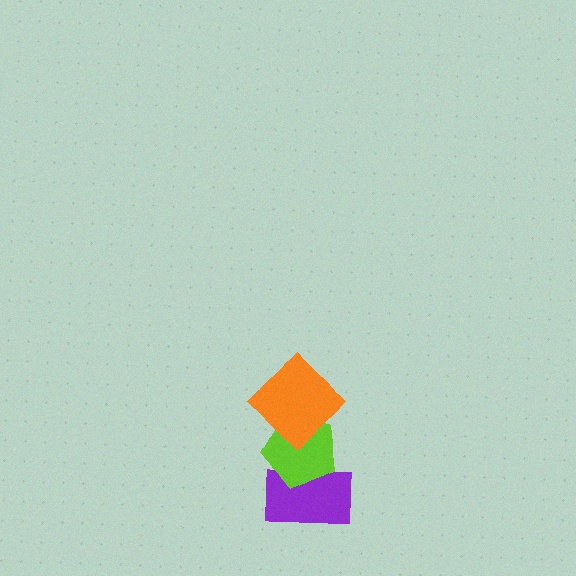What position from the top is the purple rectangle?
The purple rectangle is 3rd from the top.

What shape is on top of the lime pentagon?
The orange diamond is on top of the lime pentagon.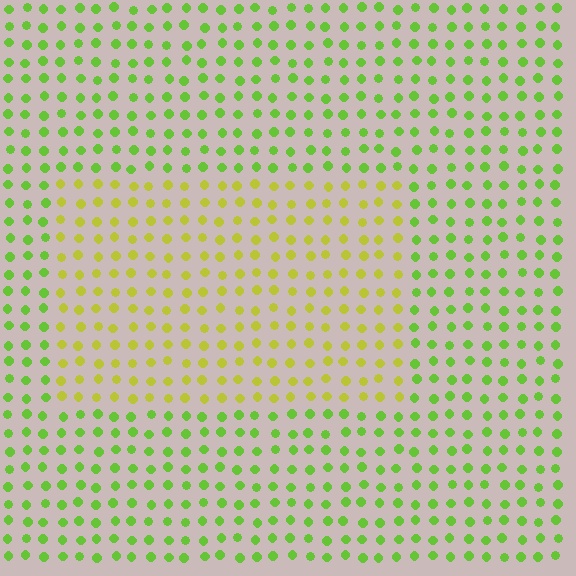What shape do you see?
I see a rectangle.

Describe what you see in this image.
The image is filled with small lime elements in a uniform arrangement. A rectangle-shaped region is visible where the elements are tinted to a slightly different hue, forming a subtle color boundary.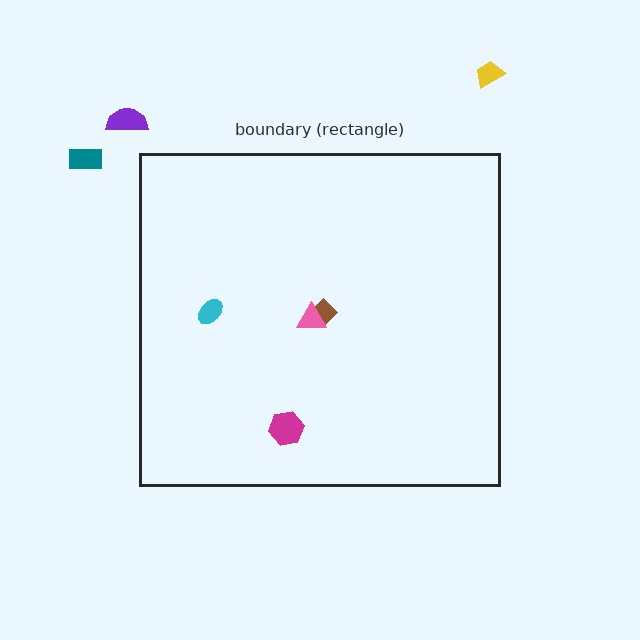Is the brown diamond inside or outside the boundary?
Inside.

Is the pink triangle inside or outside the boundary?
Inside.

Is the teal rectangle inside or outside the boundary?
Outside.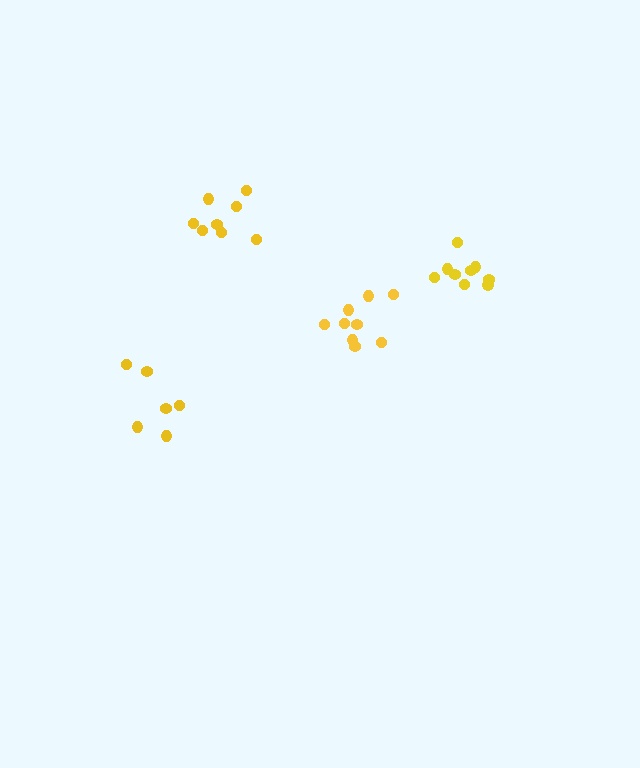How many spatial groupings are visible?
There are 4 spatial groupings.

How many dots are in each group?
Group 1: 8 dots, Group 2: 9 dots, Group 3: 9 dots, Group 4: 6 dots (32 total).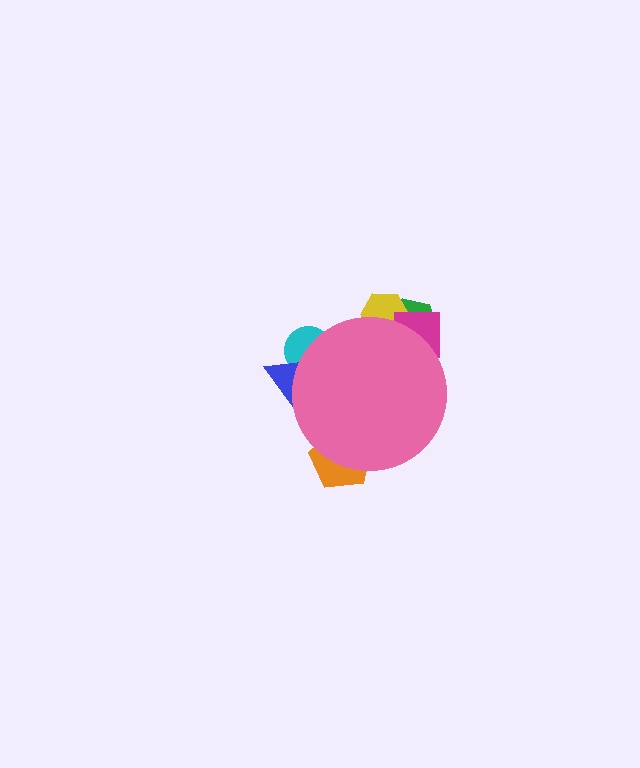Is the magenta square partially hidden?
Yes, the magenta square is partially hidden behind the pink circle.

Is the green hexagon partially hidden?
Yes, the green hexagon is partially hidden behind the pink circle.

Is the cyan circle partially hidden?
Yes, the cyan circle is partially hidden behind the pink circle.